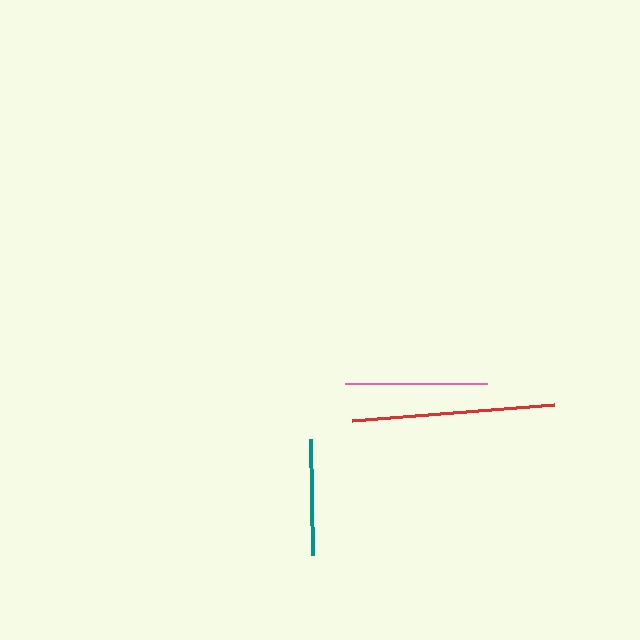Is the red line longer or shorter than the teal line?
The red line is longer than the teal line.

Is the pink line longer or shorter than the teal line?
The pink line is longer than the teal line.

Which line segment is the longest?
The red line is the longest at approximately 202 pixels.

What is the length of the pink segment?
The pink segment is approximately 142 pixels long.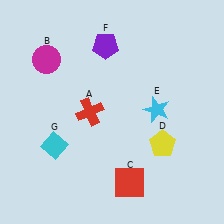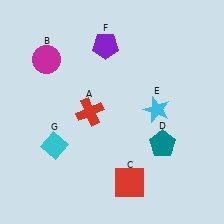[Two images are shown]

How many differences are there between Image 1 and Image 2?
There is 1 difference between the two images.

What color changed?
The pentagon (D) changed from yellow in Image 1 to teal in Image 2.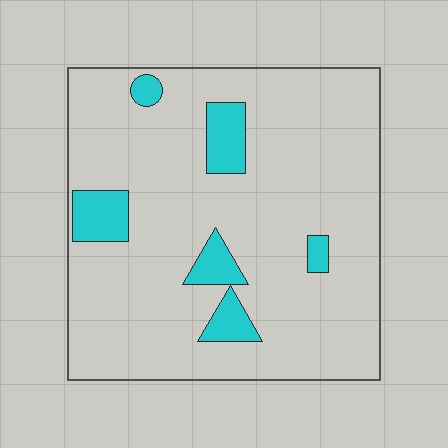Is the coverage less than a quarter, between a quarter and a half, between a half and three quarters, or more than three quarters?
Less than a quarter.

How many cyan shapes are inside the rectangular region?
6.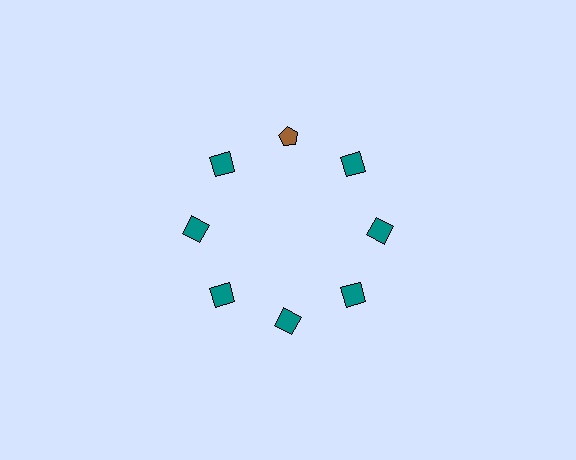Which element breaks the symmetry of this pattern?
The brown pentagon at roughly the 12 o'clock position breaks the symmetry. All other shapes are teal squares.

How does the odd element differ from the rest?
It differs in both color (brown instead of teal) and shape (pentagon instead of square).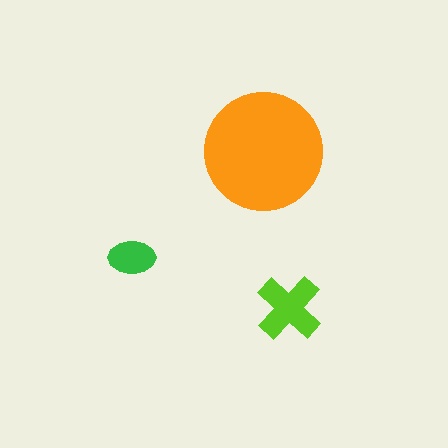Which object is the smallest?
The green ellipse.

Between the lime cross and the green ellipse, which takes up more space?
The lime cross.